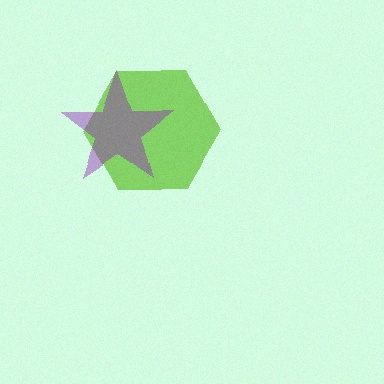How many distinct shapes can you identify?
There are 2 distinct shapes: a lime hexagon, a purple star.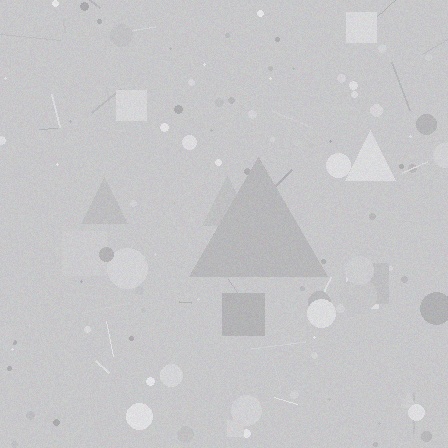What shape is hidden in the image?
A triangle is hidden in the image.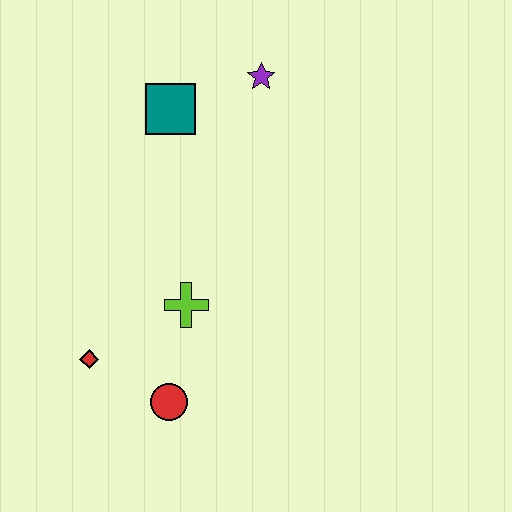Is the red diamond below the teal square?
Yes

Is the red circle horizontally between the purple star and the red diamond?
Yes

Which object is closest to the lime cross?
The red circle is closest to the lime cross.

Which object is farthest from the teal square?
The red circle is farthest from the teal square.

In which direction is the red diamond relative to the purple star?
The red diamond is below the purple star.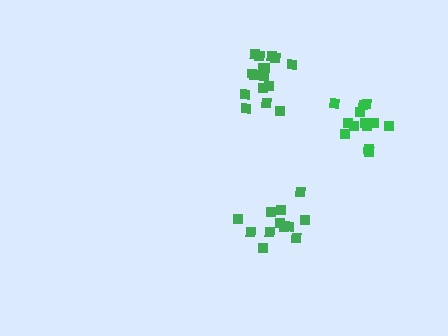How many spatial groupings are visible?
There are 3 spatial groupings.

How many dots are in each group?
Group 1: 12 dots, Group 2: 17 dots, Group 3: 13 dots (42 total).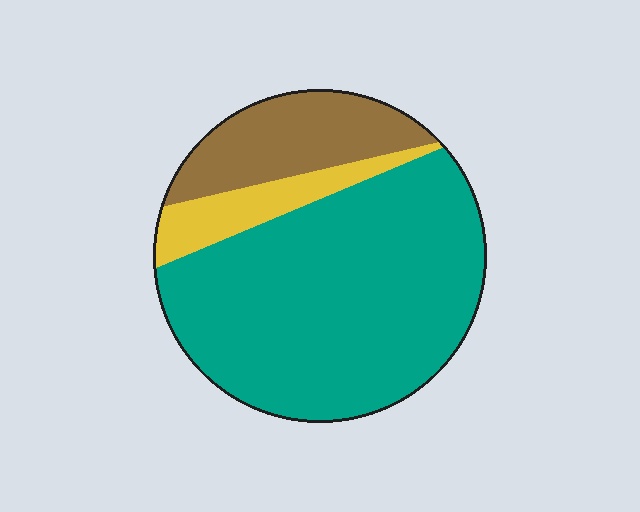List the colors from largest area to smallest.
From largest to smallest: teal, brown, yellow.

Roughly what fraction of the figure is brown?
Brown covers about 20% of the figure.